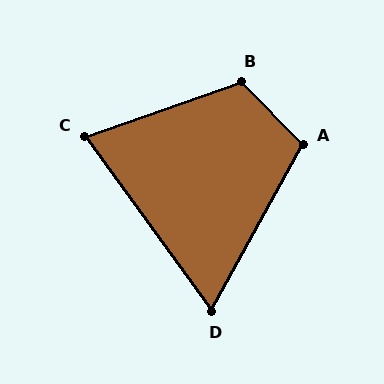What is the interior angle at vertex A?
Approximately 107 degrees (obtuse).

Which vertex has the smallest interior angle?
D, at approximately 65 degrees.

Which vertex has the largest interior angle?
B, at approximately 115 degrees.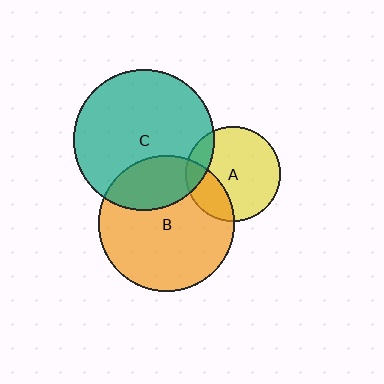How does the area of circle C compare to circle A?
Approximately 2.2 times.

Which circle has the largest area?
Circle C (teal).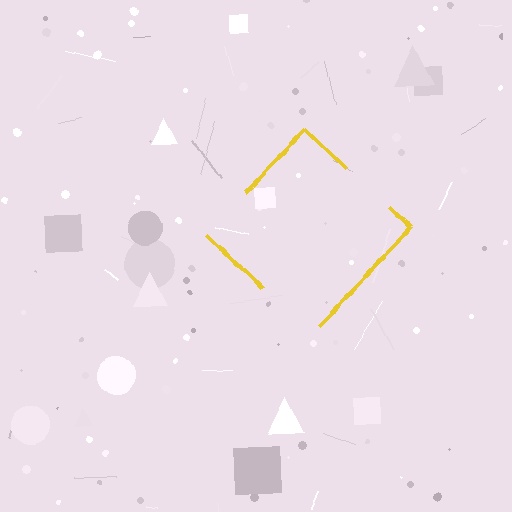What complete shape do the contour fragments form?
The contour fragments form a diamond.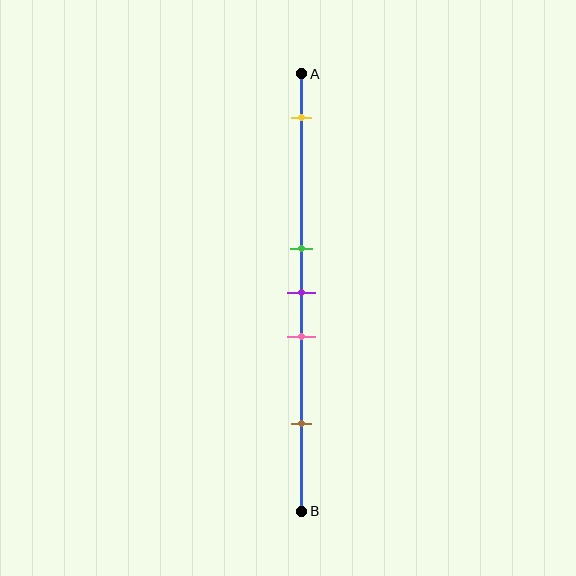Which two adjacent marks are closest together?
The green and purple marks are the closest adjacent pair.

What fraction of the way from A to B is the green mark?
The green mark is approximately 40% (0.4) of the way from A to B.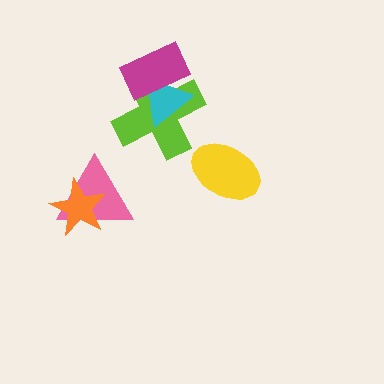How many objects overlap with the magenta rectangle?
2 objects overlap with the magenta rectangle.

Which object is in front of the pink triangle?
The orange star is in front of the pink triangle.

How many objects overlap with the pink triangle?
1 object overlaps with the pink triangle.